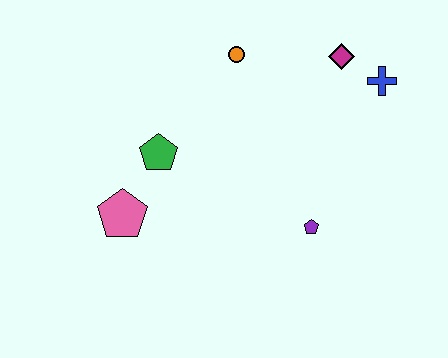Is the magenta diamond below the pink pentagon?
No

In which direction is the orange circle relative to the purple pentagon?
The orange circle is above the purple pentagon.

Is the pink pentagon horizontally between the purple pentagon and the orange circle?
No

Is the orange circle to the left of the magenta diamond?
Yes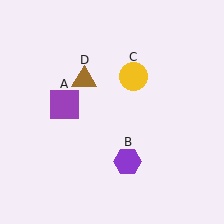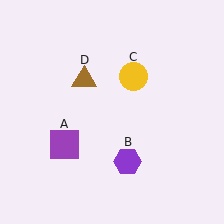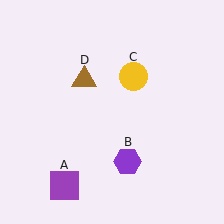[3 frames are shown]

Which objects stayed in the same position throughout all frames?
Purple hexagon (object B) and yellow circle (object C) and brown triangle (object D) remained stationary.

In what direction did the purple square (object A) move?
The purple square (object A) moved down.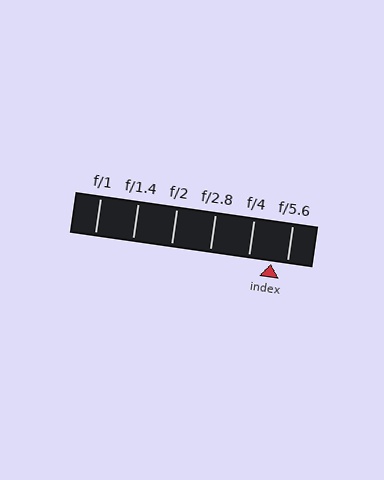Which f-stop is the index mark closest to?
The index mark is closest to f/5.6.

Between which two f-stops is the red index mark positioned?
The index mark is between f/4 and f/5.6.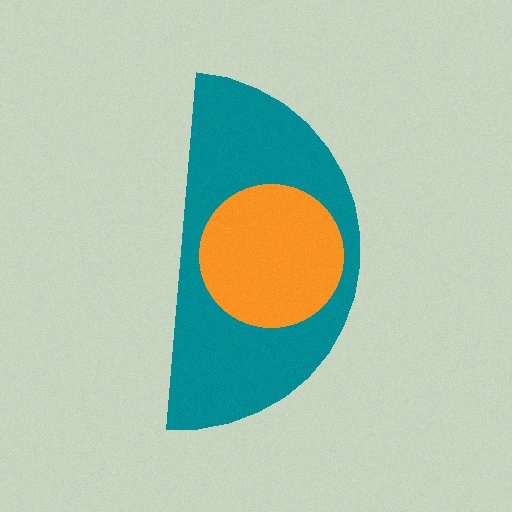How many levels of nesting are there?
2.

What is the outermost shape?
The teal semicircle.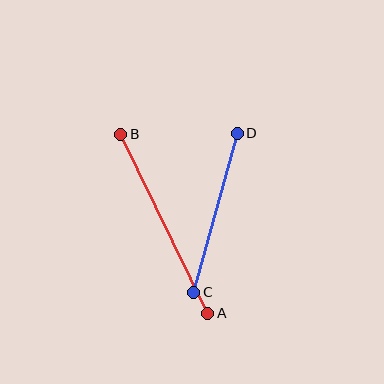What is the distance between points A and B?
The distance is approximately 199 pixels.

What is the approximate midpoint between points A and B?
The midpoint is at approximately (164, 224) pixels.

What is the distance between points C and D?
The distance is approximately 165 pixels.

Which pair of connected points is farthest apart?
Points A and B are farthest apart.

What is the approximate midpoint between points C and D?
The midpoint is at approximately (215, 213) pixels.